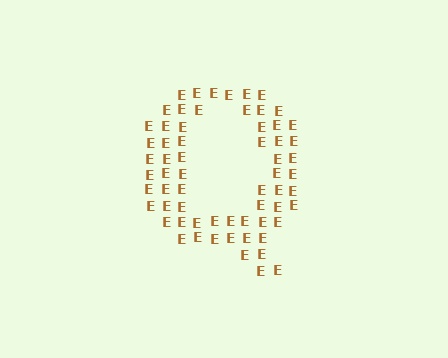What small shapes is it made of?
It is made of small letter E's.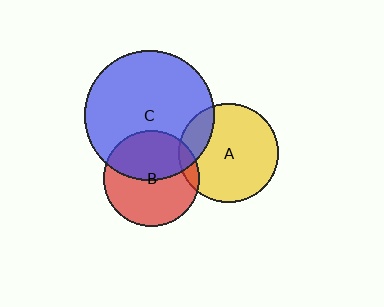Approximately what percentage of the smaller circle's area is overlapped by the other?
Approximately 15%.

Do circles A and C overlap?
Yes.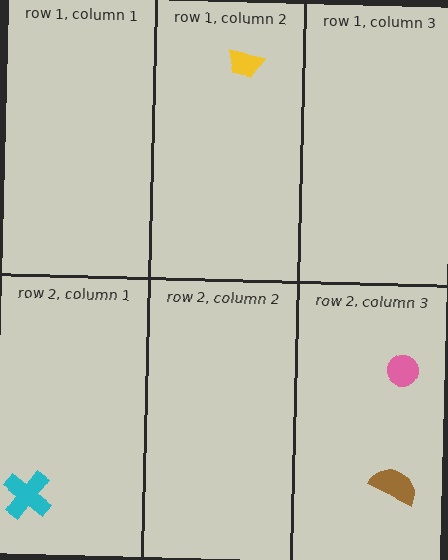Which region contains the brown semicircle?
The row 2, column 3 region.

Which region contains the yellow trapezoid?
The row 1, column 2 region.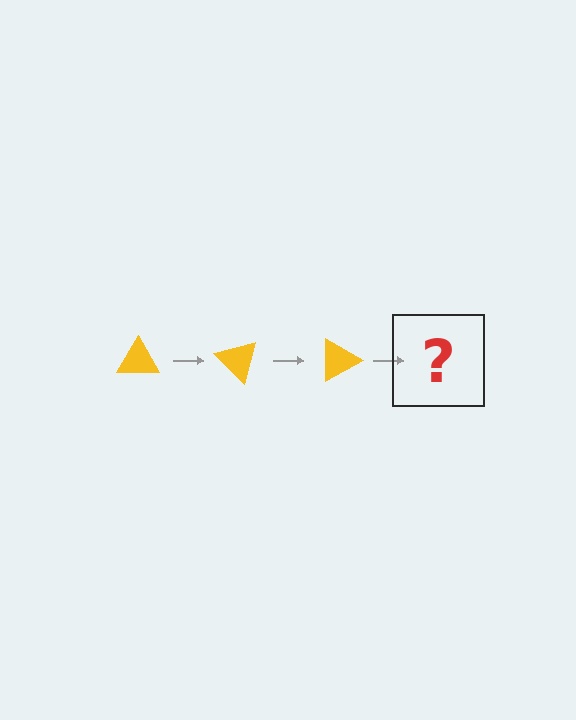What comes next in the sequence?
The next element should be a yellow triangle rotated 135 degrees.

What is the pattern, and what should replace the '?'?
The pattern is that the triangle rotates 45 degrees each step. The '?' should be a yellow triangle rotated 135 degrees.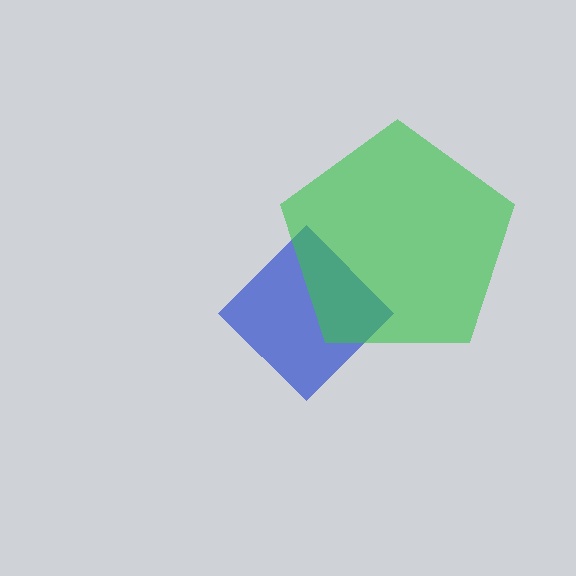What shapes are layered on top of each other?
The layered shapes are: a blue diamond, a green pentagon.